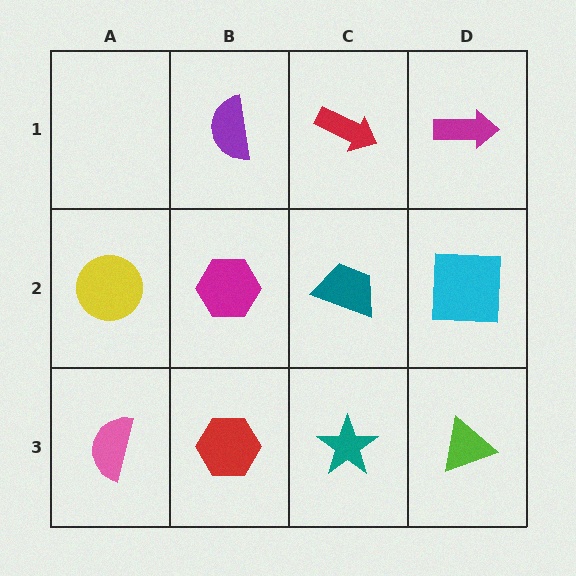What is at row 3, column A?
A pink semicircle.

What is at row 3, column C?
A teal star.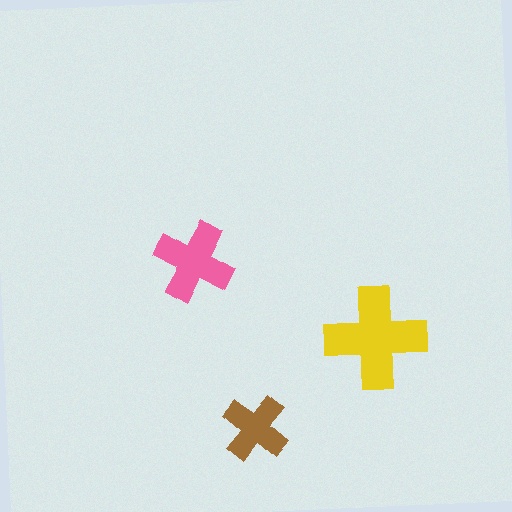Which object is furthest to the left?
The pink cross is leftmost.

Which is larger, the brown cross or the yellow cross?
The yellow one.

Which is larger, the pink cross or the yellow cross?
The yellow one.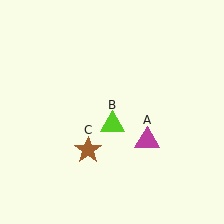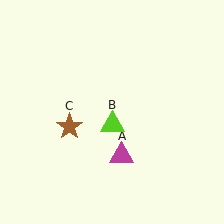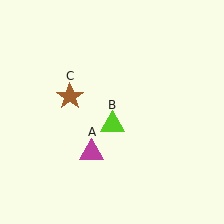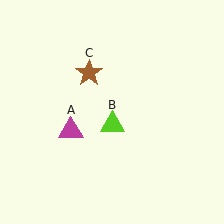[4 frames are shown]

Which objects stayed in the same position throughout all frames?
Lime triangle (object B) remained stationary.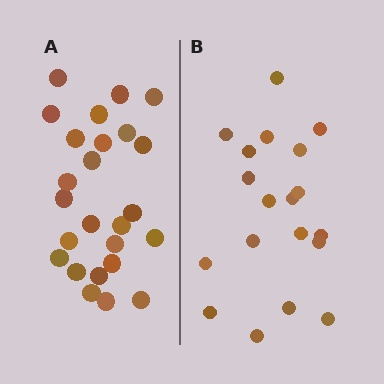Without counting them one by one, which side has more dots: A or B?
Region A (the left region) has more dots.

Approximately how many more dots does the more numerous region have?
Region A has about 6 more dots than region B.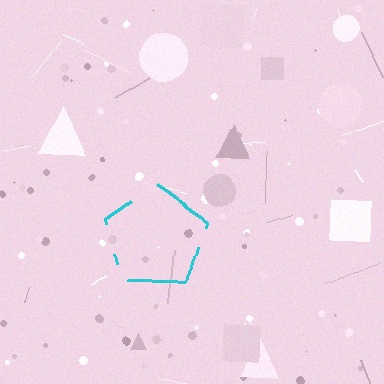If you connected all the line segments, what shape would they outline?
They would outline a pentagon.